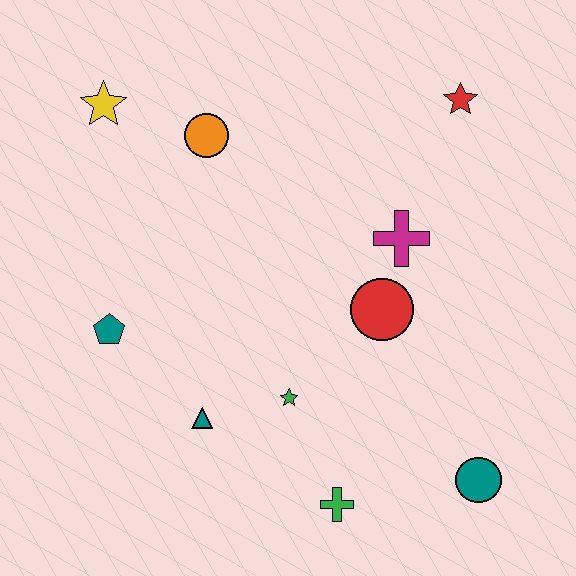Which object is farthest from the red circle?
The yellow star is farthest from the red circle.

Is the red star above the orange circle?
Yes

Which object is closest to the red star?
The magenta cross is closest to the red star.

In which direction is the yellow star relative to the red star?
The yellow star is to the left of the red star.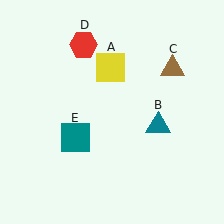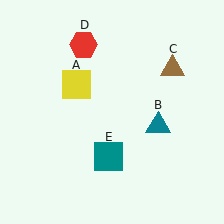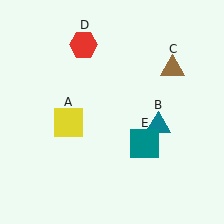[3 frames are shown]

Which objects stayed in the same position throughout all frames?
Teal triangle (object B) and brown triangle (object C) and red hexagon (object D) remained stationary.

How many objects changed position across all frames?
2 objects changed position: yellow square (object A), teal square (object E).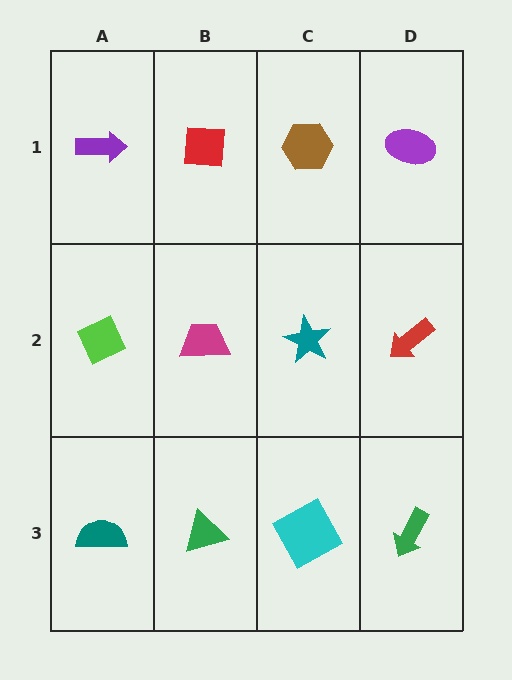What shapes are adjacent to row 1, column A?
A lime diamond (row 2, column A), a red square (row 1, column B).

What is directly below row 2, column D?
A green arrow.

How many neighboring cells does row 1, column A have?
2.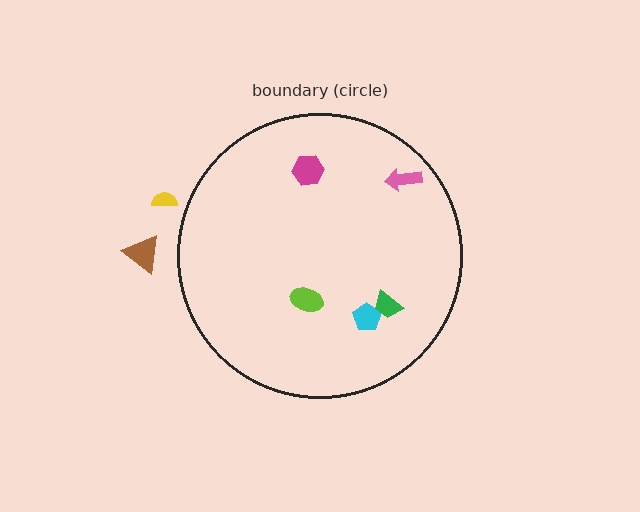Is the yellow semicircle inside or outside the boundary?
Outside.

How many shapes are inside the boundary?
5 inside, 2 outside.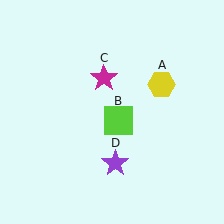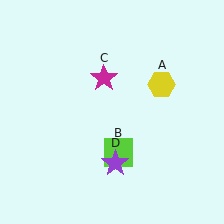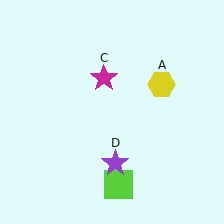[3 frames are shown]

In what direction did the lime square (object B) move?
The lime square (object B) moved down.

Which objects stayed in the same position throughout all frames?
Yellow hexagon (object A) and magenta star (object C) and purple star (object D) remained stationary.